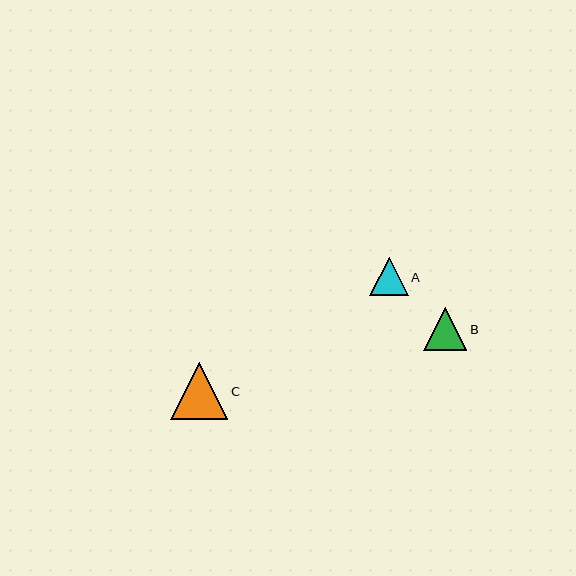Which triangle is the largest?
Triangle C is the largest with a size of approximately 57 pixels.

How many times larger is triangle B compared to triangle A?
Triangle B is approximately 1.1 times the size of triangle A.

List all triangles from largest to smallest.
From largest to smallest: C, B, A.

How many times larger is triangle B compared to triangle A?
Triangle B is approximately 1.1 times the size of triangle A.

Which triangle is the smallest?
Triangle A is the smallest with a size of approximately 38 pixels.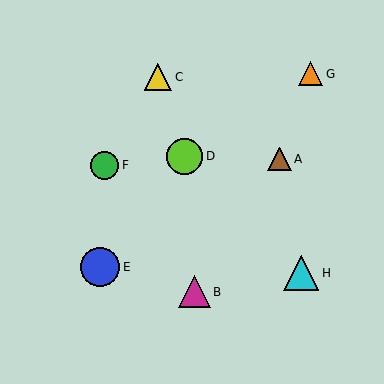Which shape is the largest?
The blue circle (labeled E) is the largest.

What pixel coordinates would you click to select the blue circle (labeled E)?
Click at (100, 267) to select the blue circle E.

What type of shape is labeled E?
Shape E is a blue circle.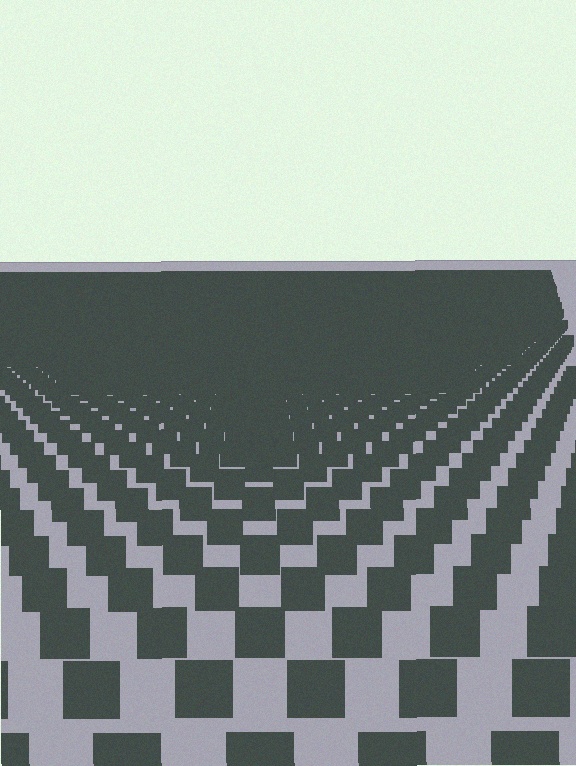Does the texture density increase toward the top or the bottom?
Density increases toward the top.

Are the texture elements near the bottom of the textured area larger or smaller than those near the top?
Larger. Near the bottom, elements are closer to the viewer and appear at a bigger on-screen size.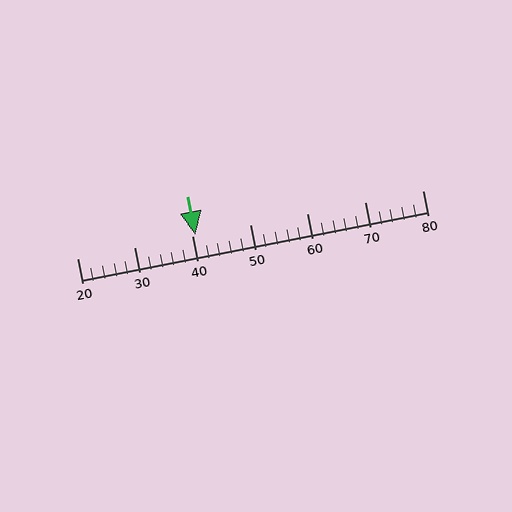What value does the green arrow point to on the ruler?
The green arrow points to approximately 40.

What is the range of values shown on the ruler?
The ruler shows values from 20 to 80.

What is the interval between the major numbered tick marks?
The major tick marks are spaced 10 units apart.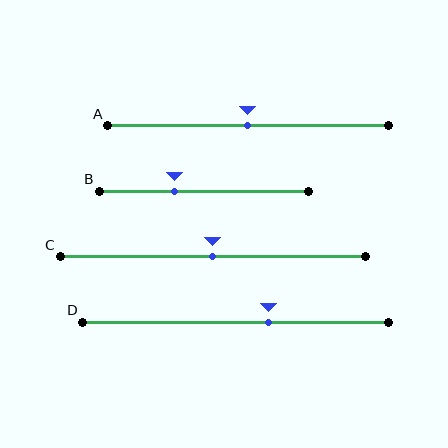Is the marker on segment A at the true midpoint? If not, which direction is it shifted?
Yes, the marker on segment A is at the true midpoint.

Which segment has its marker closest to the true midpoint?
Segment A has its marker closest to the true midpoint.